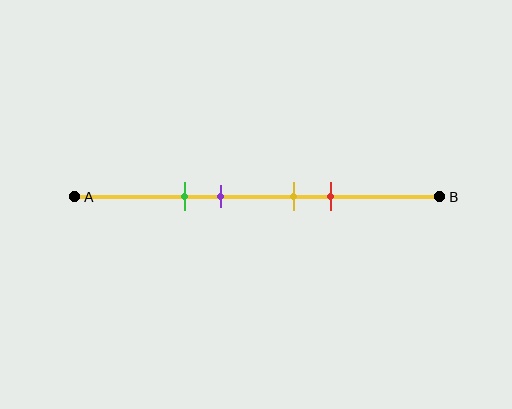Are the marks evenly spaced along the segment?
No, the marks are not evenly spaced.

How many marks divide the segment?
There are 4 marks dividing the segment.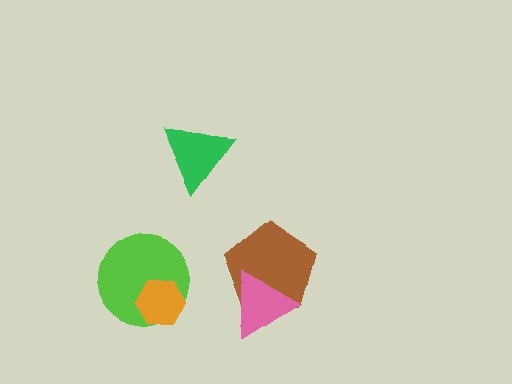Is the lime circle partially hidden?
Yes, it is partially covered by another shape.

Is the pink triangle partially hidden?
No, no other shape covers it.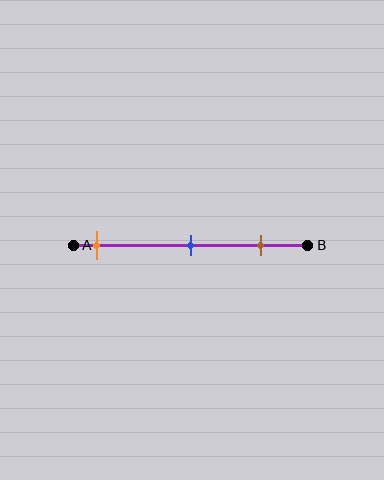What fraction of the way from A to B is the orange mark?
The orange mark is approximately 10% (0.1) of the way from A to B.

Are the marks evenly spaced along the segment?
Yes, the marks are approximately evenly spaced.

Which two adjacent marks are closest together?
The blue and brown marks are the closest adjacent pair.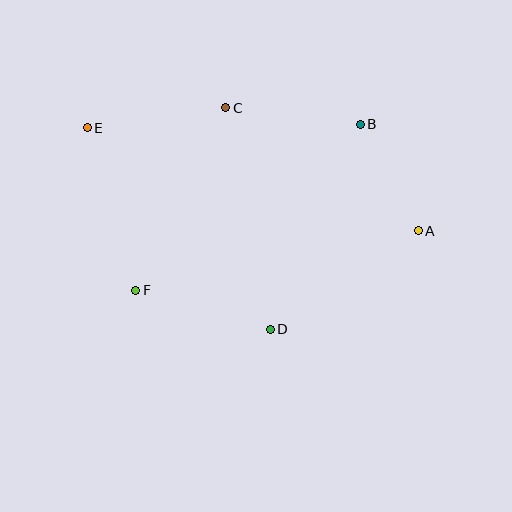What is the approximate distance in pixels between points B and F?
The distance between B and F is approximately 279 pixels.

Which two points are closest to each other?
Points A and B are closest to each other.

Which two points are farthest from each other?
Points A and E are farthest from each other.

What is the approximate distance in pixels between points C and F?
The distance between C and F is approximately 204 pixels.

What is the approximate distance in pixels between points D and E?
The distance between D and E is approximately 272 pixels.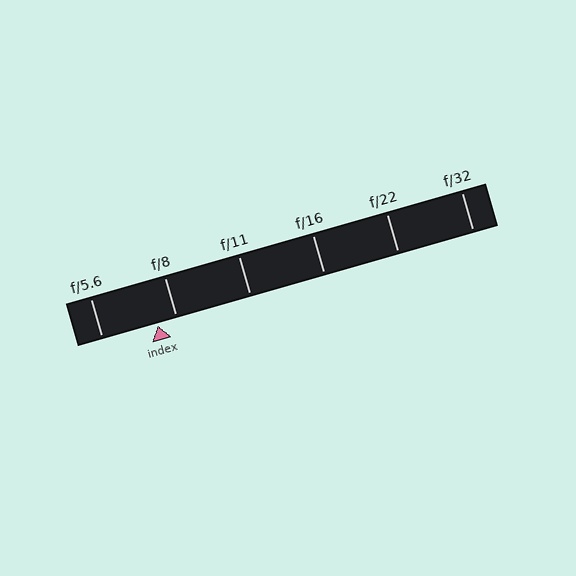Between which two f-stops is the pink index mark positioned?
The index mark is between f/5.6 and f/8.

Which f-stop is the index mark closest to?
The index mark is closest to f/8.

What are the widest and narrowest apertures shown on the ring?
The widest aperture shown is f/5.6 and the narrowest is f/32.